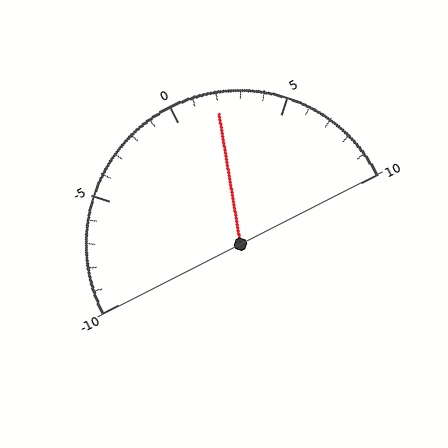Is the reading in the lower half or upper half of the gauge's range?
The reading is in the upper half of the range (-10 to 10).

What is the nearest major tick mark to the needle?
The nearest major tick mark is 0.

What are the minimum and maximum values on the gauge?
The gauge ranges from -10 to 10.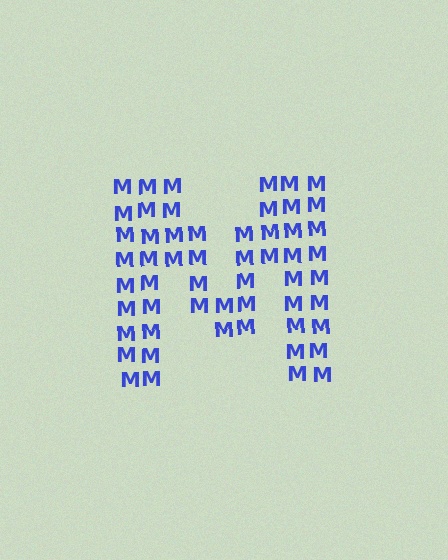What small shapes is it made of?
It is made of small letter M's.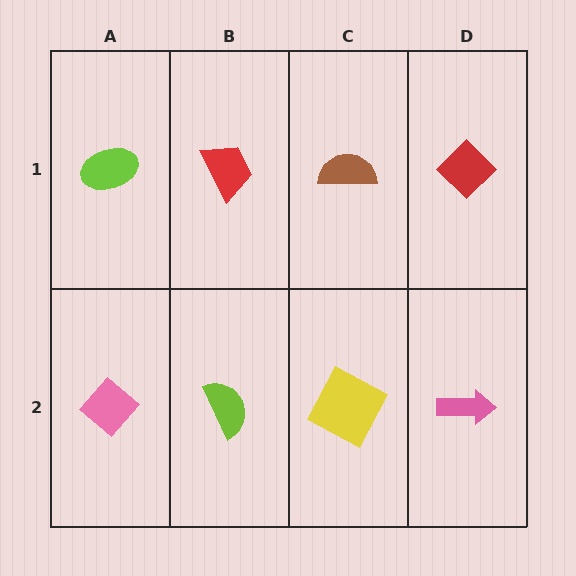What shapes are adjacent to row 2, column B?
A red trapezoid (row 1, column B), a pink diamond (row 2, column A), a yellow square (row 2, column C).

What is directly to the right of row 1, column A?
A red trapezoid.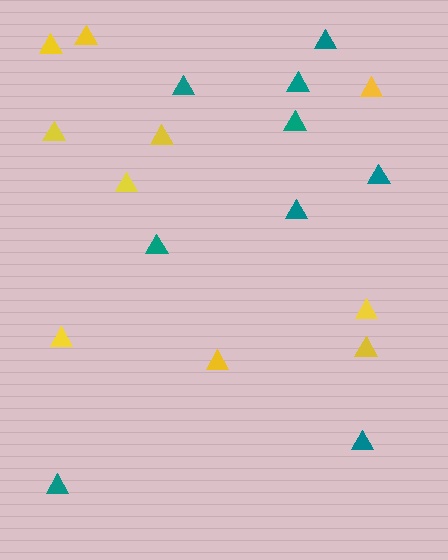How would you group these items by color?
There are 2 groups: one group of teal triangles (9) and one group of yellow triangles (10).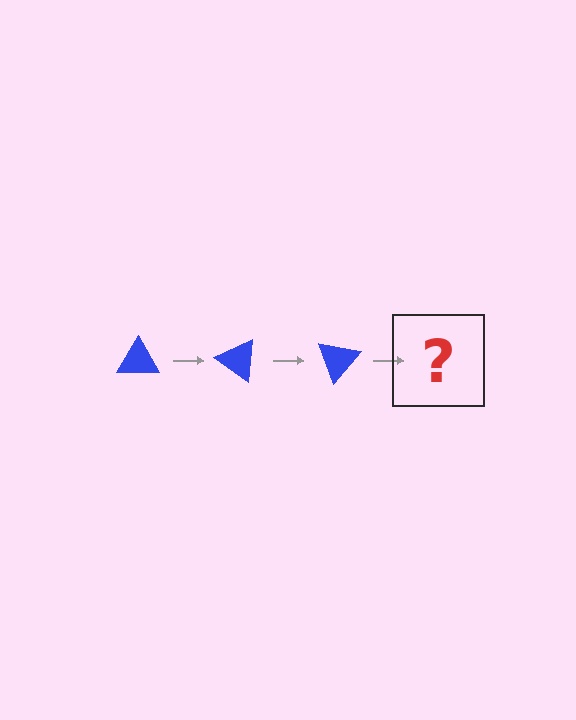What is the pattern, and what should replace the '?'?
The pattern is that the triangle rotates 35 degrees each step. The '?' should be a blue triangle rotated 105 degrees.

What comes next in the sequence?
The next element should be a blue triangle rotated 105 degrees.